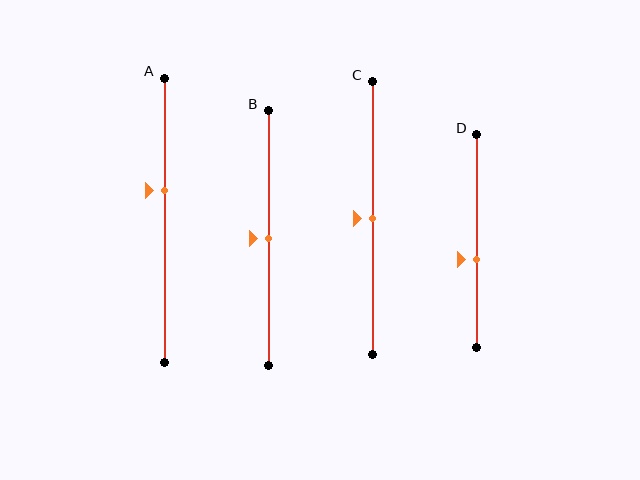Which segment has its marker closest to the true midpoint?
Segment B has its marker closest to the true midpoint.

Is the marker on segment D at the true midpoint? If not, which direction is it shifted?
No, the marker on segment D is shifted downward by about 9% of the segment length.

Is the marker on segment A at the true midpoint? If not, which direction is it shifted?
No, the marker on segment A is shifted upward by about 10% of the segment length.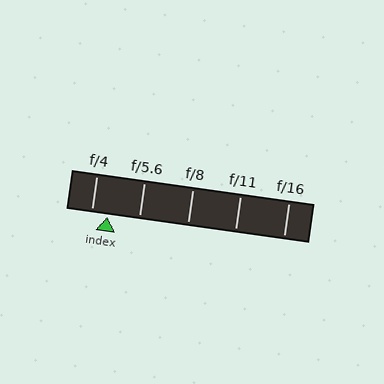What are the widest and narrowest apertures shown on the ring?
The widest aperture shown is f/4 and the narrowest is f/16.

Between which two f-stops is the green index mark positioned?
The index mark is between f/4 and f/5.6.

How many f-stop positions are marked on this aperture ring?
There are 5 f-stop positions marked.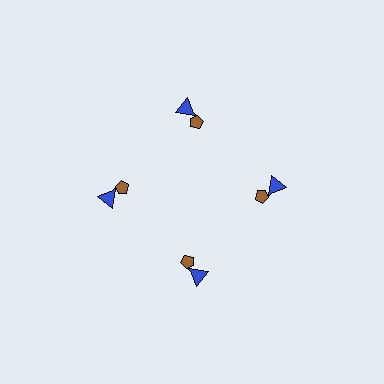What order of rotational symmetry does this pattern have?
This pattern has 4-fold rotational symmetry.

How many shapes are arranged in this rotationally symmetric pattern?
There are 8 shapes, arranged in 4 groups of 2.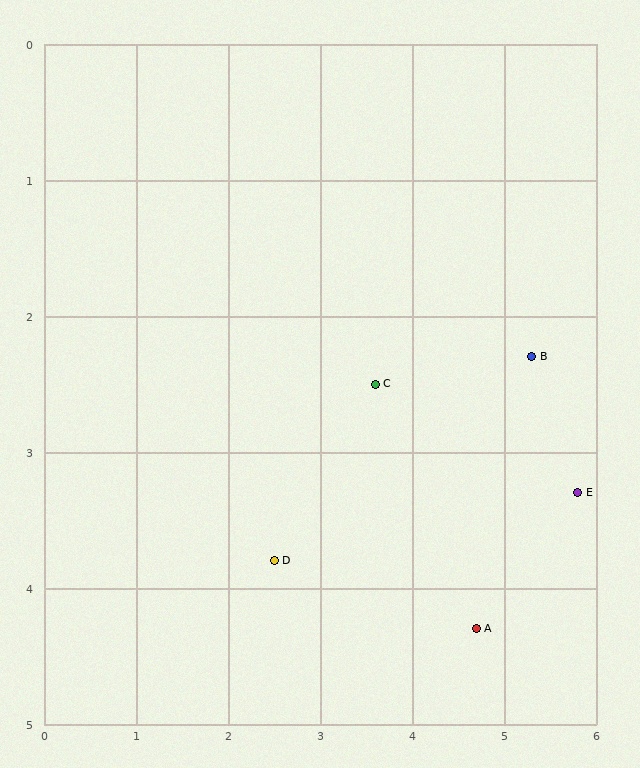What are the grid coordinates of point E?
Point E is at approximately (5.8, 3.3).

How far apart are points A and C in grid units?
Points A and C are about 2.1 grid units apart.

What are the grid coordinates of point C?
Point C is at approximately (3.6, 2.5).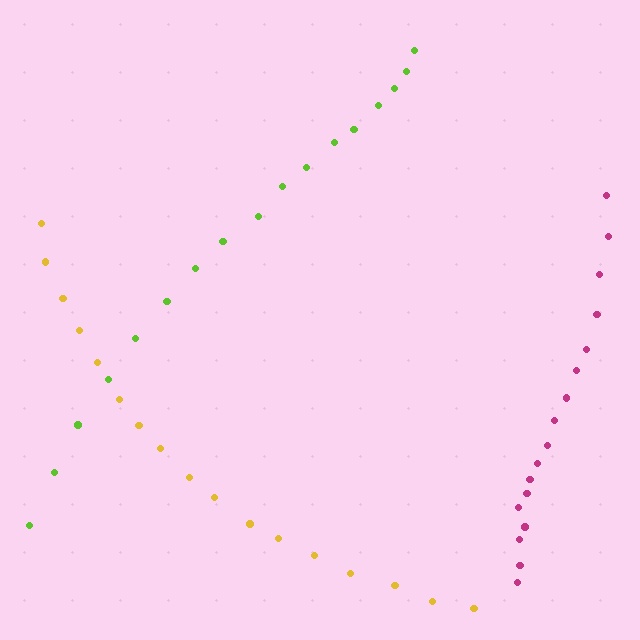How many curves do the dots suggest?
There are 3 distinct paths.